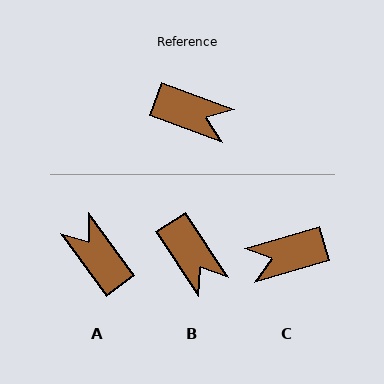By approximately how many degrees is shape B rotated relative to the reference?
Approximately 37 degrees clockwise.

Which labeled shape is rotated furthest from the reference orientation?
A, about 146 degrees away.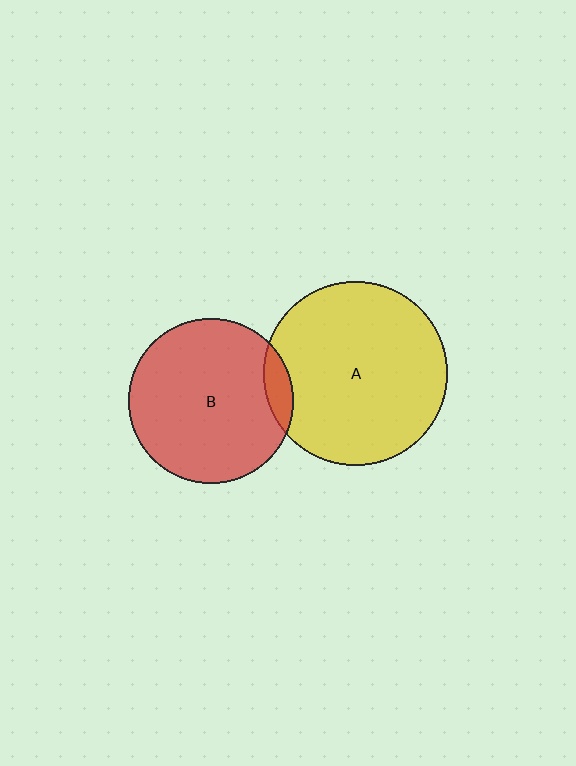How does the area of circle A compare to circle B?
Approximately 1.2 times.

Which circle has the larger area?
Circle A (yellow).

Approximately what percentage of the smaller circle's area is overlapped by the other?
Approximately 10%.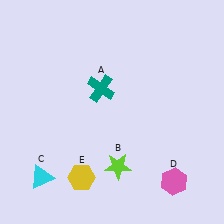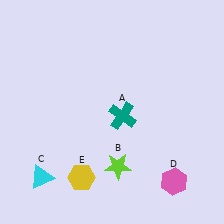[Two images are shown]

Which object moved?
The teal cross (A) moved down.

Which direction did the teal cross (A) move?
The teal cross (A) moved down.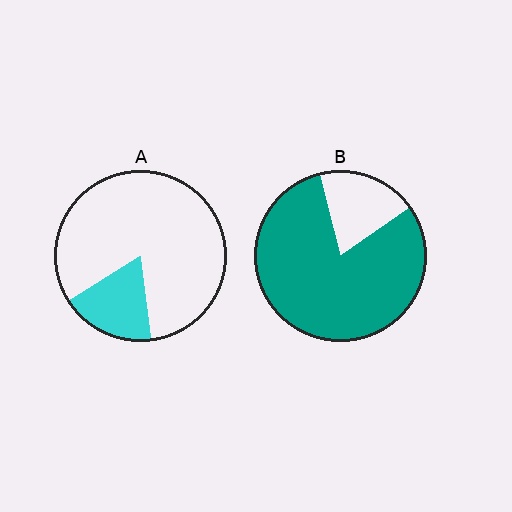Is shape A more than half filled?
No.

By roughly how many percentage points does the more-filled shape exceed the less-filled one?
By roughly 65 percentage points (B over A).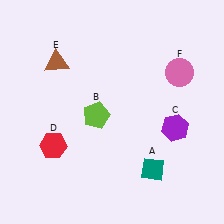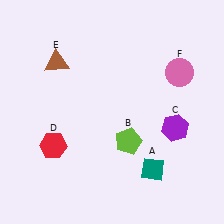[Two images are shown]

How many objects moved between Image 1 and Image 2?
1 object moved between the two images.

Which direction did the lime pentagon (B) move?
The lime pentagon (B) moved right.